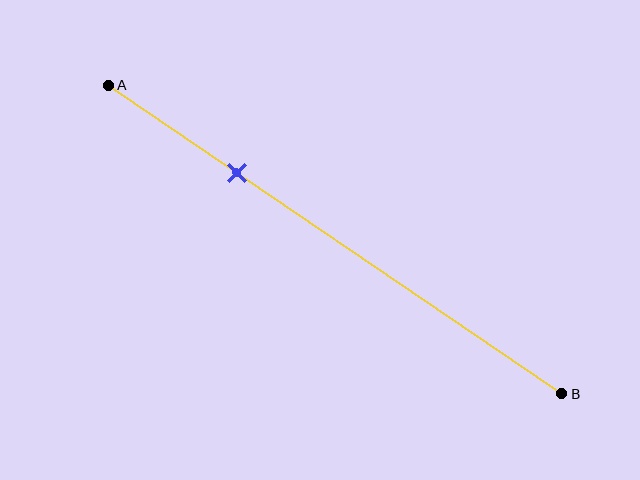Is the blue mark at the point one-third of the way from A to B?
No, the mark is at about 30% from A, not at the 33% one-third point.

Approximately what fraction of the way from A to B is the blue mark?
The blue mark is approximately 30% of the way from A to B.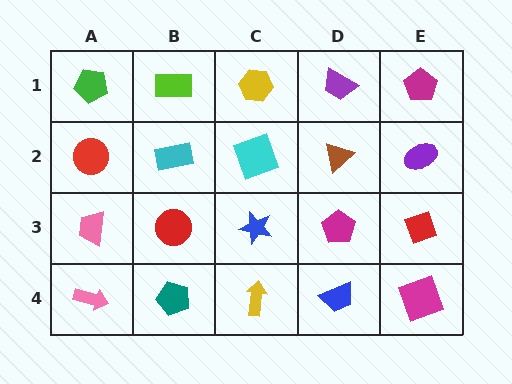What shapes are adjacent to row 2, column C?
A yellow hexagon (row 1, column C), a blue star (row 3, column C), a cyan rectangle (row 2, column B), a brown triangle (row 2, column D).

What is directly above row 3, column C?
A cyan square.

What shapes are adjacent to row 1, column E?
A purple ellipse (row 2, column E), a purple trapezoid (row 1, column D).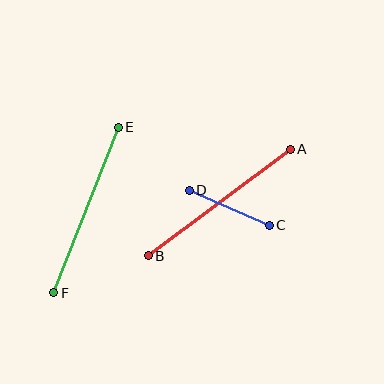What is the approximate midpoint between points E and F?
The midpoint is at approximately (86, 210) pixels.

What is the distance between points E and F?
The distance is approximately 177 pixels.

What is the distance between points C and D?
The distance is approximately 88 pixels.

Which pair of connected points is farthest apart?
Points A and B are farthest apart.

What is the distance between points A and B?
The distance is approximately 178 pixels.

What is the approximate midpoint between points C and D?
The midpoint is at approximately (229, 208) pixels.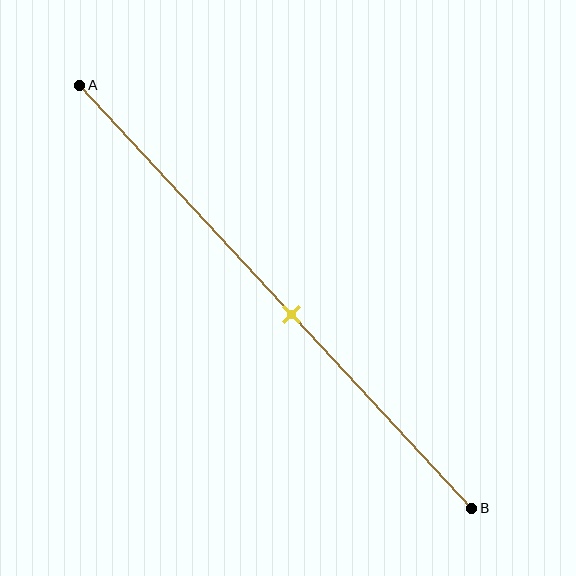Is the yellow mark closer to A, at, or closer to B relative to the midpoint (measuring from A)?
The yellow mark is closer to point B than the midpoint of segment AB.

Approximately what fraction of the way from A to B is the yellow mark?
The yellow mark is approximately 55% of the way from A to B.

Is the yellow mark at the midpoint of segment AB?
No, the mark is at about 55% from A, not at the 50% midpoint.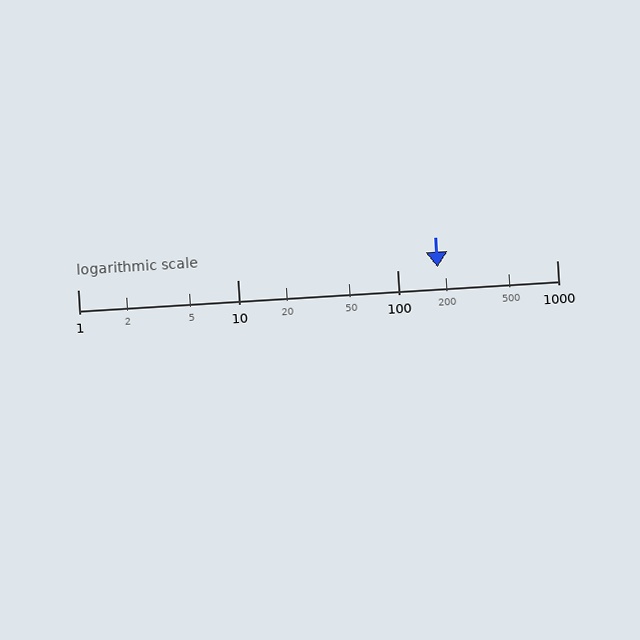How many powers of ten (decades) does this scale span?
The scale spans 3 decades, from 1 to 1000.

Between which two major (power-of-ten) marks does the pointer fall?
The pointer is between 100 and 1000.